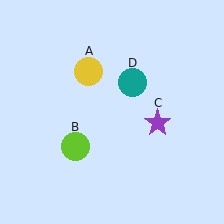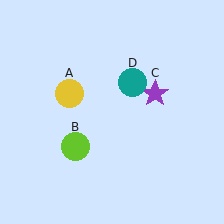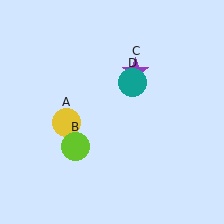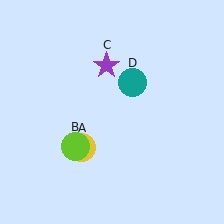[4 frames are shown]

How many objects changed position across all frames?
2 objects changed position: yellow circle (object A), purple star (object C).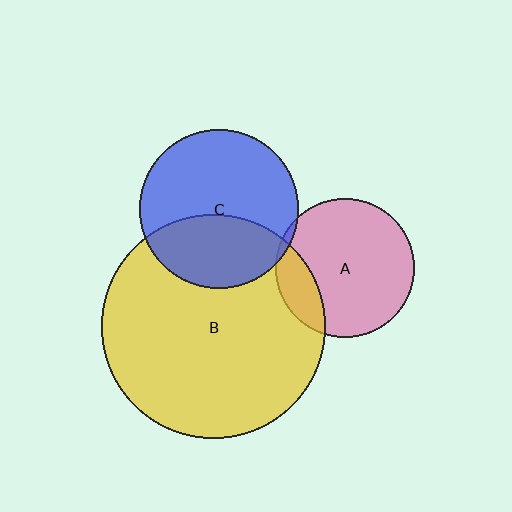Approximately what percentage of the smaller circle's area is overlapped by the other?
Approximately 40%.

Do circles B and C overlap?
Yes.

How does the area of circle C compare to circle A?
Approximately 1.3 times.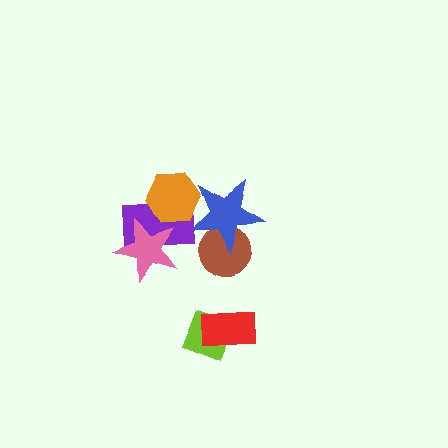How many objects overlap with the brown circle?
1 object overlaps with the brown circle.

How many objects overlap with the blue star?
2 objects overlap with the blue star.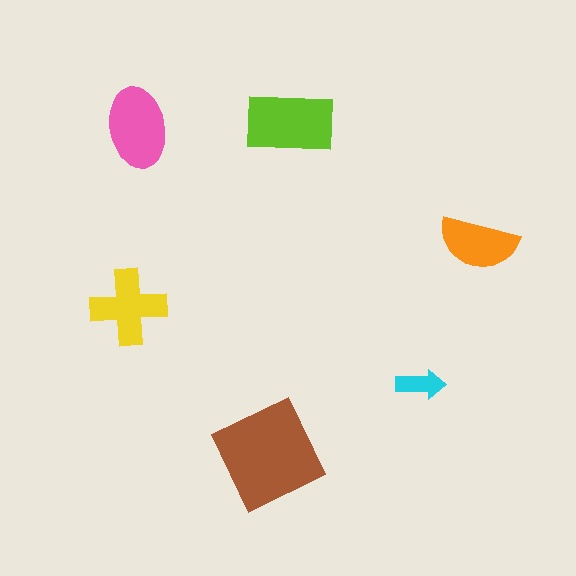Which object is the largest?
The brown square.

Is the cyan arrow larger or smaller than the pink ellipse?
Smaller.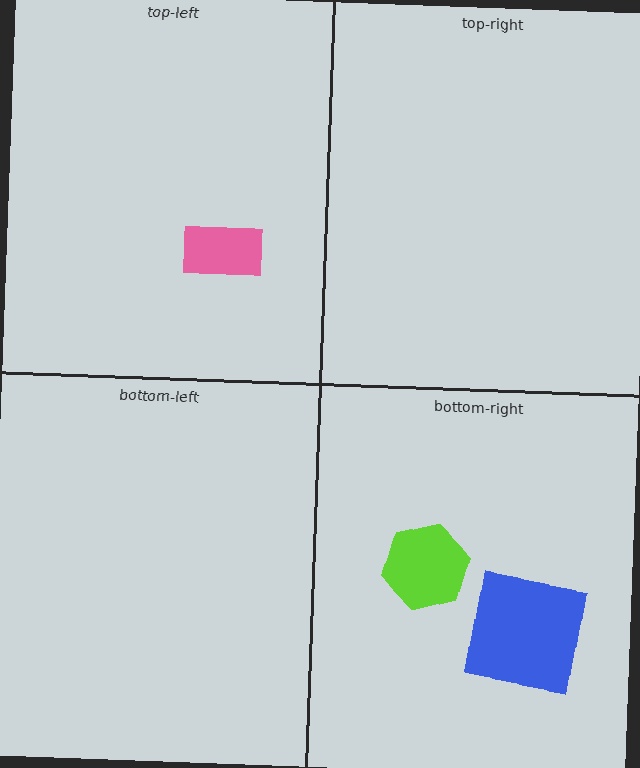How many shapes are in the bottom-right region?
2.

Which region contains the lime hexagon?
The bottom-right region.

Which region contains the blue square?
The bottom-right region.